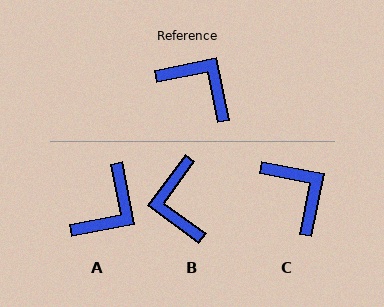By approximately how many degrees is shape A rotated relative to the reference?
Approximately 91 degrees clockwise.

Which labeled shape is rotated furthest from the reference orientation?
B, about 132 degrees away.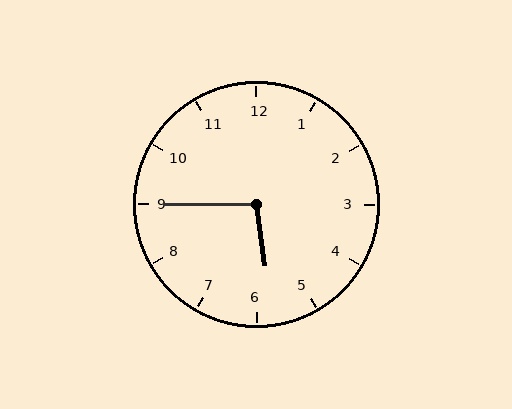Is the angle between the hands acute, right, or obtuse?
It is obtuse.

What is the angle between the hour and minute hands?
Approximately 98 degrees.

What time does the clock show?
5:45.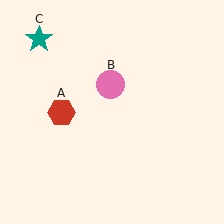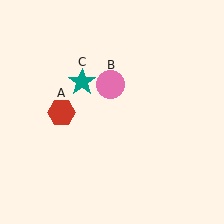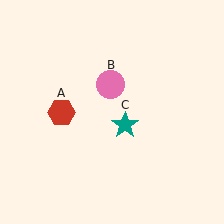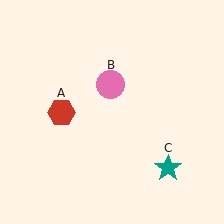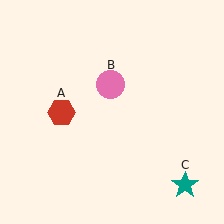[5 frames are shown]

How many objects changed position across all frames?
1 object changed position: teal star (object C).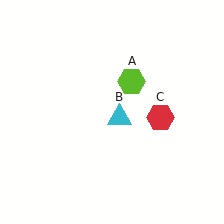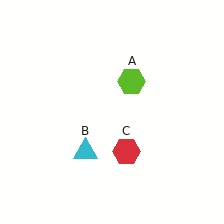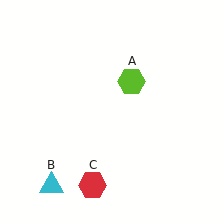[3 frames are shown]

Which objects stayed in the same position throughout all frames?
Lime hexagon (object A) remained stationary.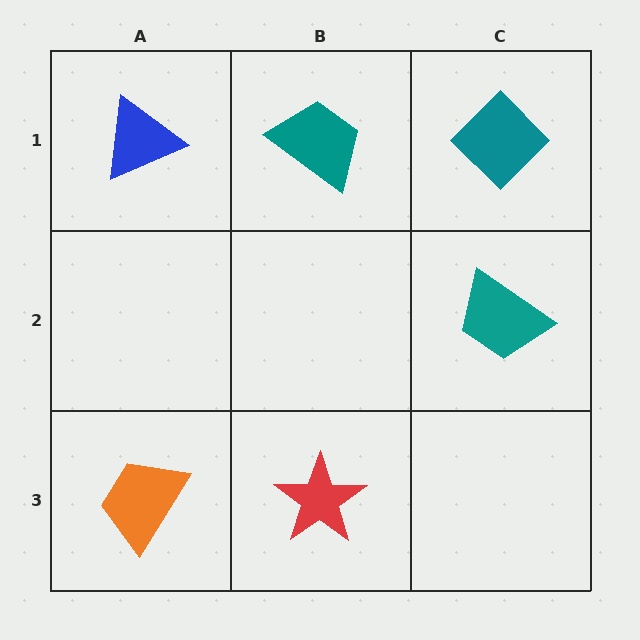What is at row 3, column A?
An orange trapezoid.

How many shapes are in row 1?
3 shapes.